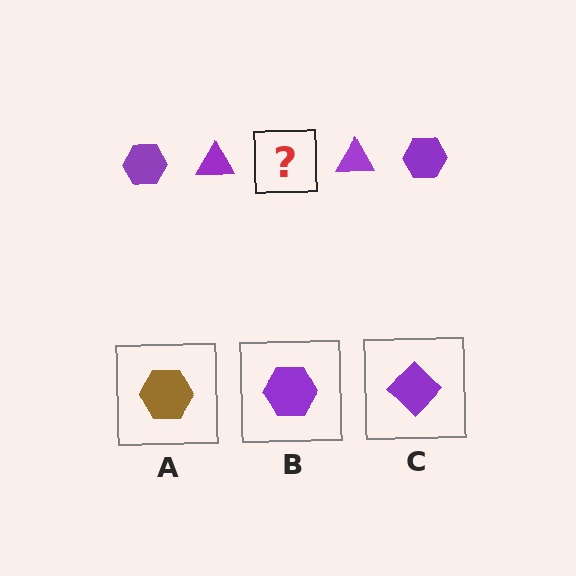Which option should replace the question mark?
Option B.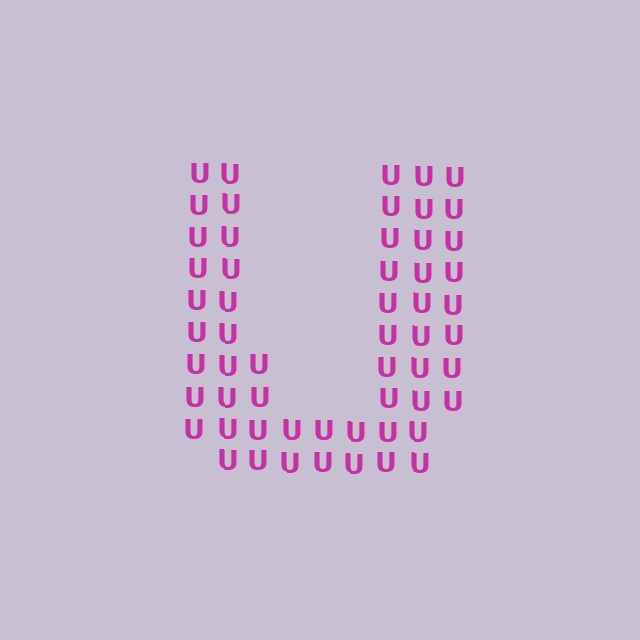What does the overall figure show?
The overall figure shows the letter U.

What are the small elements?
The small elements are letter U's.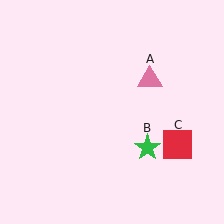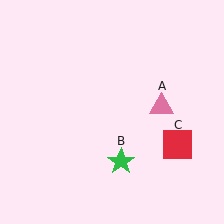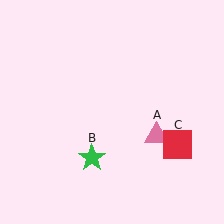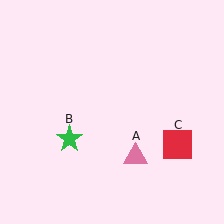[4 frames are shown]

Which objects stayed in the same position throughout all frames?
Red square (object C) remained stationary.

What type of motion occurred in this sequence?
The pink triangle (object A), green star (object B) rotated clockwise around the center of the scene.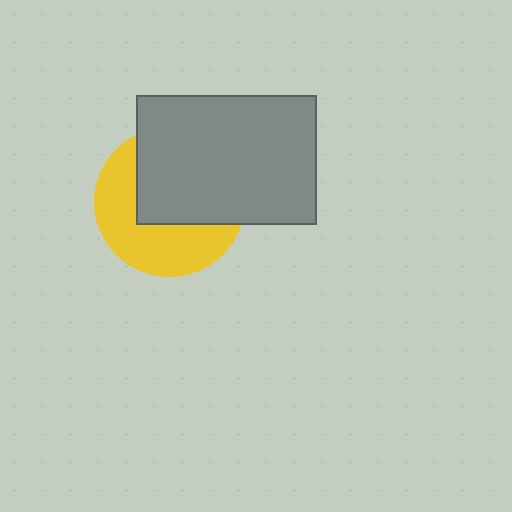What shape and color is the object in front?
The object in front is a gray rectangle.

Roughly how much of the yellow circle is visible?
About half of it is visible (roughly 47%).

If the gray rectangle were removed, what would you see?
You would see the complete yellow circle.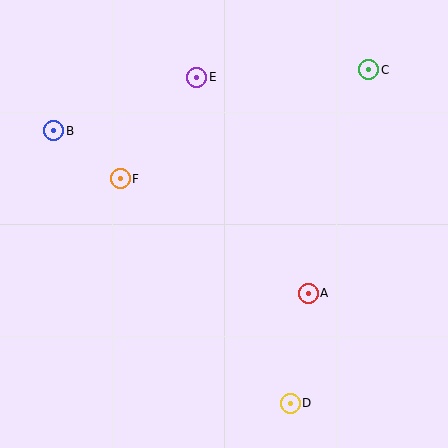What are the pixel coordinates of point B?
Point B is at (54, 131).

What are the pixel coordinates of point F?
Point F is at (120, 179).